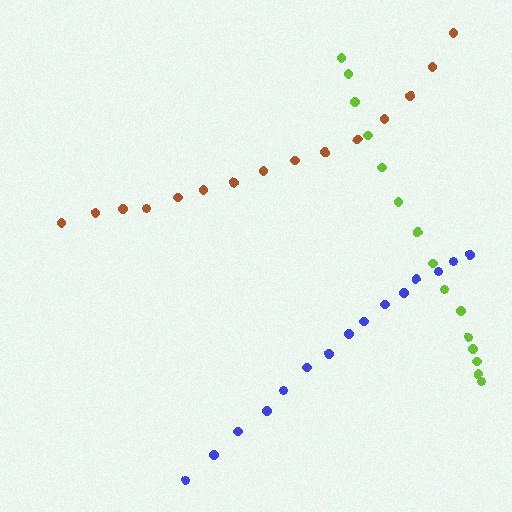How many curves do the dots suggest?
There are 3 distinct paths.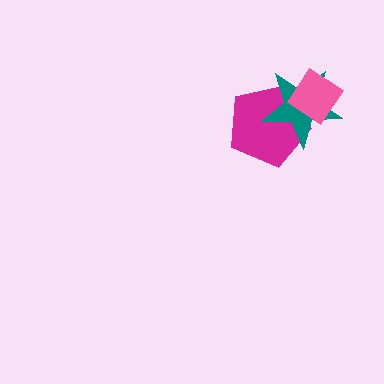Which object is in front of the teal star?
The pink diamond is in front of the teal star.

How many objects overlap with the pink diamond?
2 objects overlap with the pink diamond.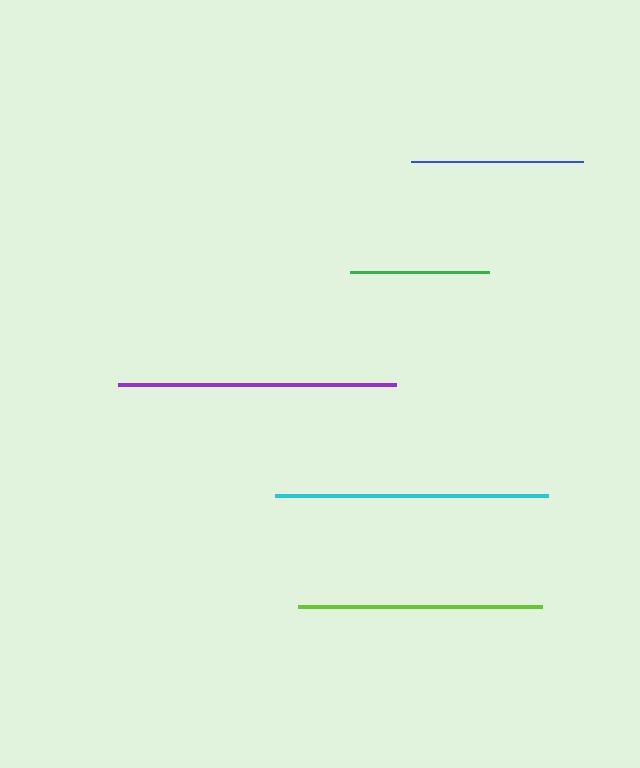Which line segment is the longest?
The purple line is the longest at approximately 278 pixels.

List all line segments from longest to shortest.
From longest to shortest: purple, cyan, lime, blue, green.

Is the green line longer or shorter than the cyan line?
The cyan line is longer than the green line.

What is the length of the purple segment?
The purple segment is approximately 278 pixels long.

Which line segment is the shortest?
The green line is the shortest at approximately 139 pixels.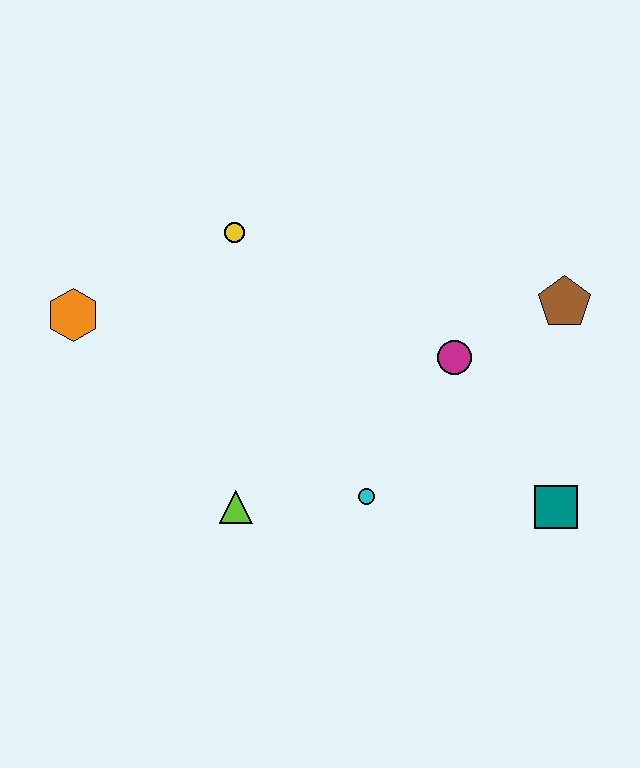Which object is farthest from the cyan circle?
The orange hexagon is farthest from the cyan circle.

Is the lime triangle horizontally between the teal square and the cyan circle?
No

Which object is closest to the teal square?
The magenta circle is closest to the teal square.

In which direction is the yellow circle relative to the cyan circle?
The yellow circle is above the cyan circle.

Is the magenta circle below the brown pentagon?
Yes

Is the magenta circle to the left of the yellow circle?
No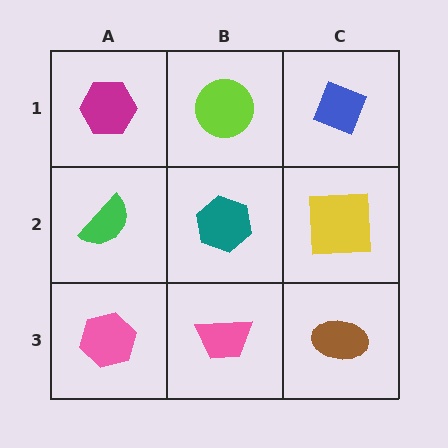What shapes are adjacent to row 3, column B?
A teal hexagon (row 2, column B), a pink hexagon (row 3, column A), a brown ellipse (row 3, column C).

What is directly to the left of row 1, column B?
A magenta hexagon.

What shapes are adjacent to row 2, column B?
A lime circle (row 1, column B), a pink trapezoid (row 3, column B), a green semicircle (row 2, column A), a yellow square (row 2, column C).